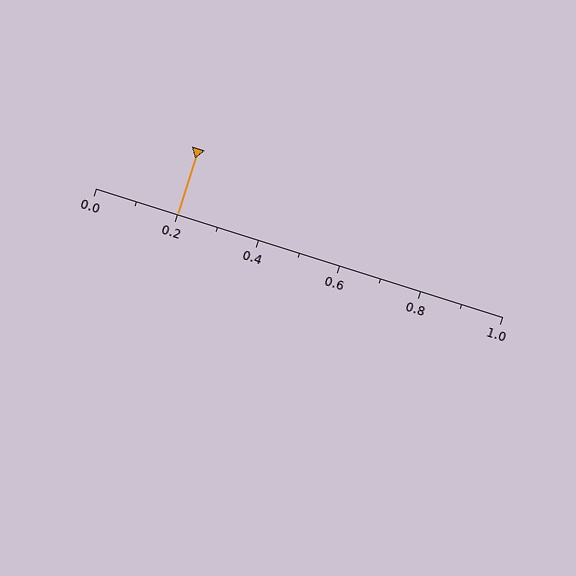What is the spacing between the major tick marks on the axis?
The major ticks are spaced 0.2 apart.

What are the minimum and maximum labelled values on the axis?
The axis runs from 0.0 to 1.0.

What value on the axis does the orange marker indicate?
The marker indicates approximately 0.2.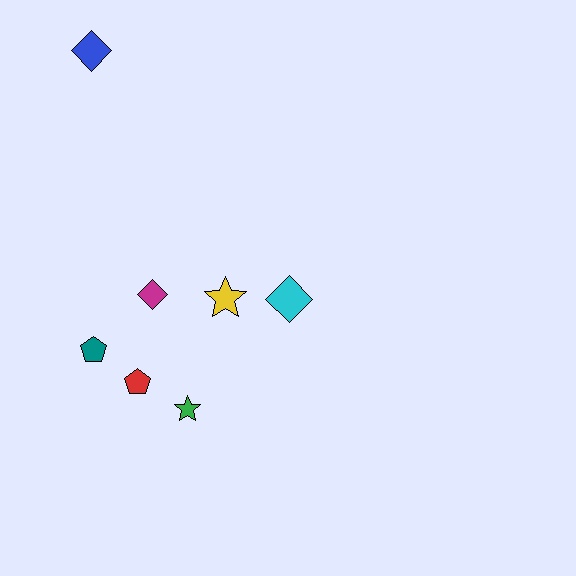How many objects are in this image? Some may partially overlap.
There are 7 objects.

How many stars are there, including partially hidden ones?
There are 2 stars.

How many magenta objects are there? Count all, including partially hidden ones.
There is 1 magenta object.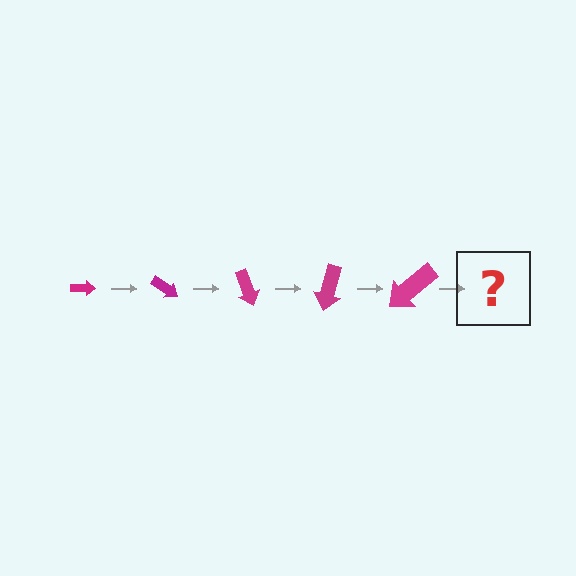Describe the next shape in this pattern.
It should be an arrow, larger than the previous one and rotated 175 degrees from the start.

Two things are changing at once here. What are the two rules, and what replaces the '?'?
The two rules are that the arrow grows larger each step and it rotates 35 degrees each step. The '?' should be an arrow, larger than the previous one and rotated 175 degrees from the start.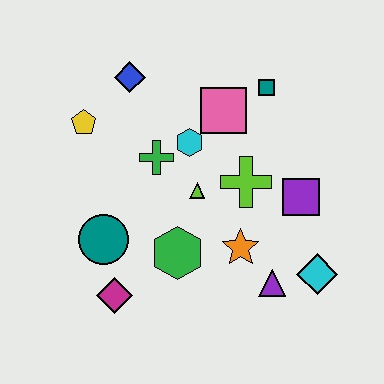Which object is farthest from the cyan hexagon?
The cyan diamond is farthest from the cyan hexagon.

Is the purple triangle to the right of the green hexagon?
Yes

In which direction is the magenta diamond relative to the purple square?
The magenta diamond is to the left of the purple square.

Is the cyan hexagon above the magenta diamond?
Yes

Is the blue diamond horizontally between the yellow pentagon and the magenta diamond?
No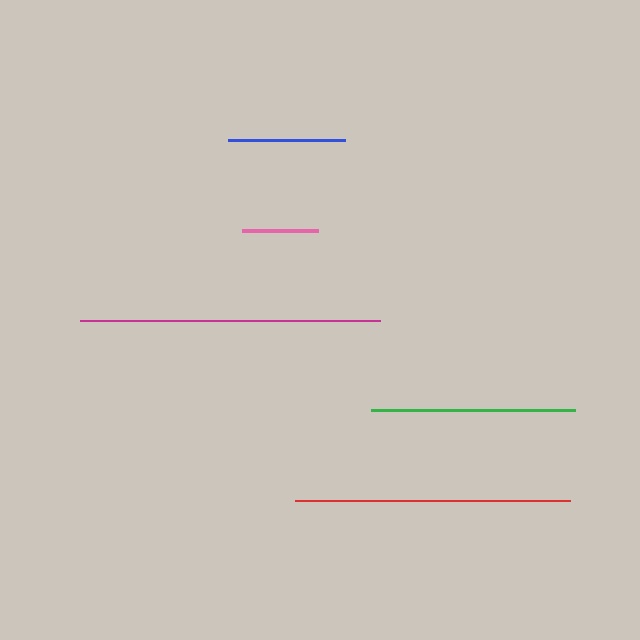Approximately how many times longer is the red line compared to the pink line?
The red line is approximately 3.7 times the length of the pink line.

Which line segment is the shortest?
The pink line is the shortest at approximately 75 pixels.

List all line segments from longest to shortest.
From longest to shortest: magenta, red, green, blue, pink.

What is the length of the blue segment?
The blue segment is approximately 117 pixels long.